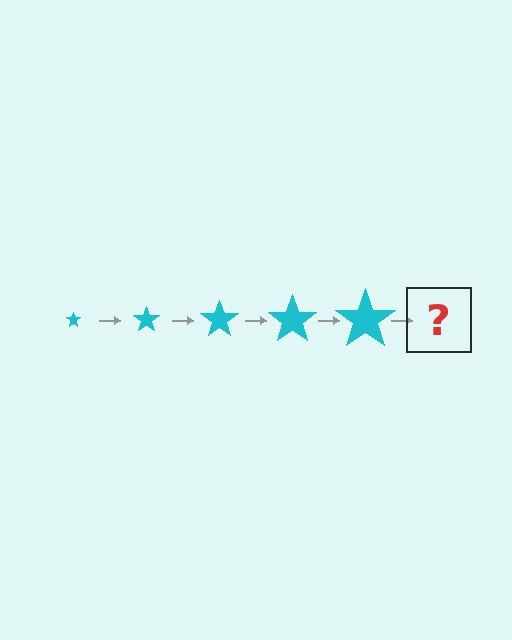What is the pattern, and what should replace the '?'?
The pattern is that the star gets progressively larger each step. The '?' should be a cyan star, larger than the previous one.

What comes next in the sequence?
The next element should be a cyan star, larger than the previous one.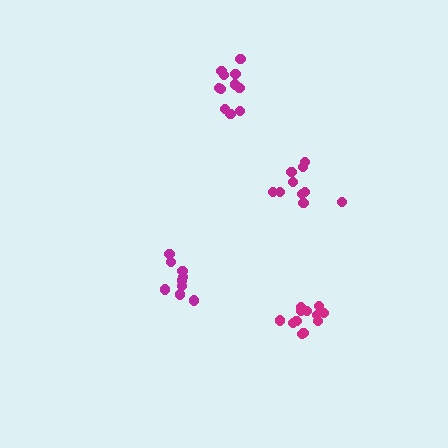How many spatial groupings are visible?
There are 4 spatial groupings.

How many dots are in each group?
Group 1: 10 dots, Group 2: 9 dots, Group 3: 11 dots, Group 4: 12 dots (42 total).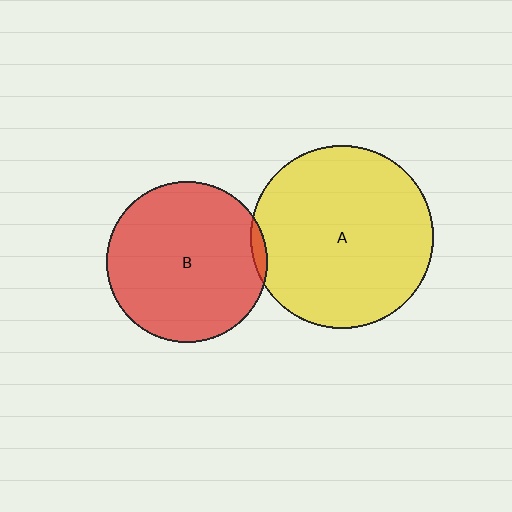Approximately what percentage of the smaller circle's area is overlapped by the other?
Approximately 5%.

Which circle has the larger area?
Circle A (yellow).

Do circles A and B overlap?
Yes.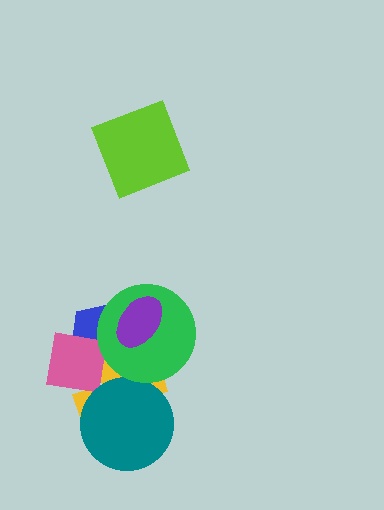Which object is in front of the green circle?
The purple ellipse is in front of the green circle.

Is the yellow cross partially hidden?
Yes, it is partially covered by another shape.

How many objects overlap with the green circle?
4 objects overlap with the green circle.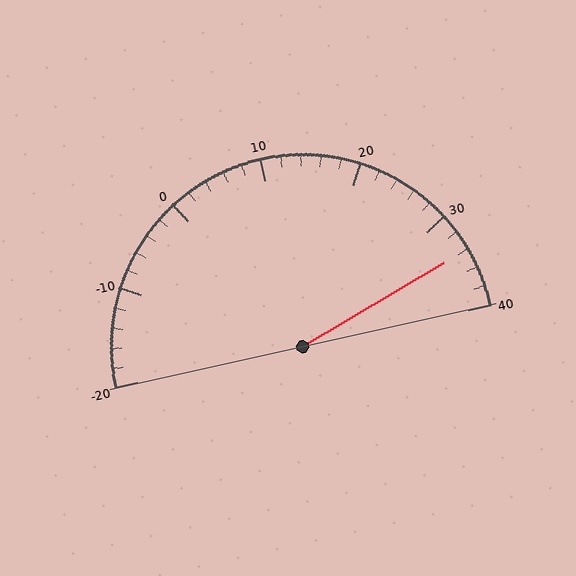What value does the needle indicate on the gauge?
The needle indicates approximately 34.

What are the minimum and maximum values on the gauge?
The gauge ranges from -20 to 40.